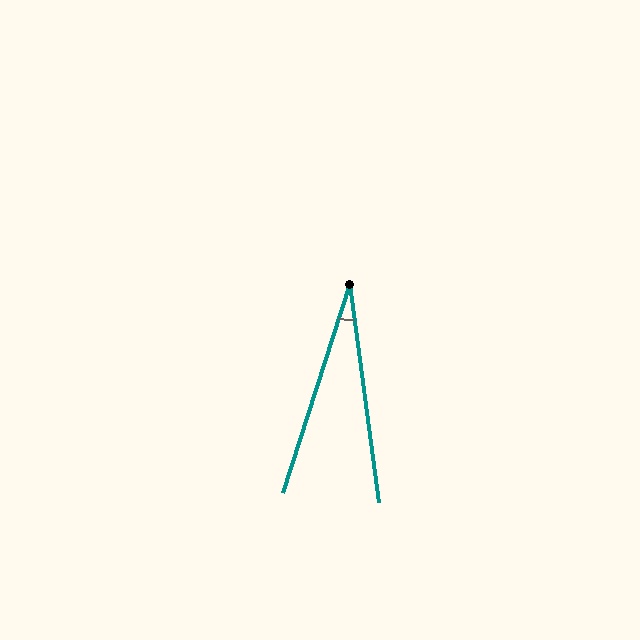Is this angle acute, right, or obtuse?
It is acute.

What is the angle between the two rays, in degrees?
Approximately 25 degrees.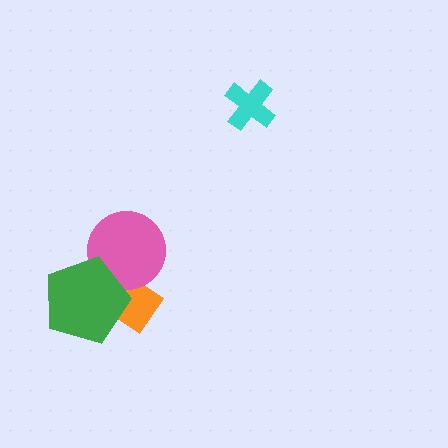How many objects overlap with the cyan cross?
0 objects overlap with the cyan cross.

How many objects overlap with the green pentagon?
2 objects overlap with the green pentagon.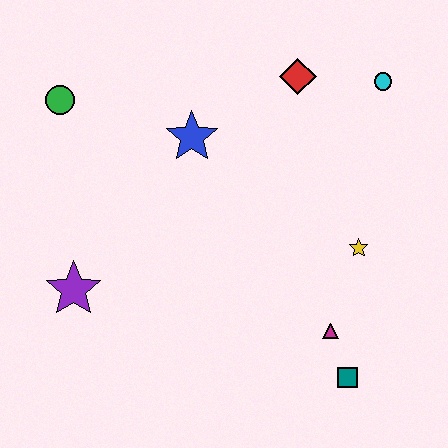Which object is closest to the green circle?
The blue star is closest to the green circle.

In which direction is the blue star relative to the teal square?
The blue star is above the teal square.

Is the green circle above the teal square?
Yes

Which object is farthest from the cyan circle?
The purple star is farthest from the cyan circle.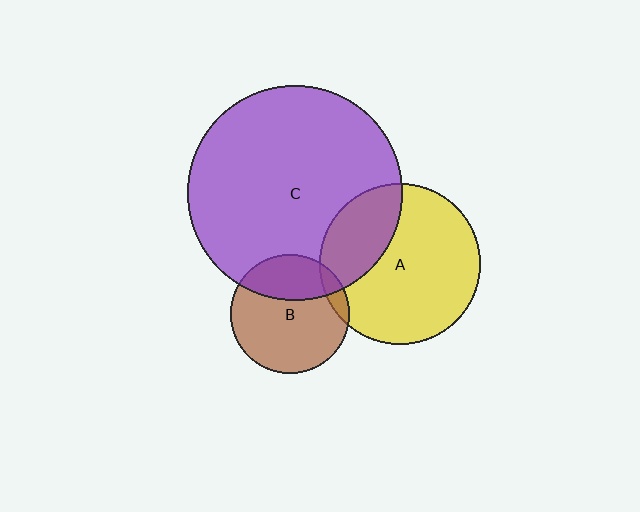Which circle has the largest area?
Circle C (purple).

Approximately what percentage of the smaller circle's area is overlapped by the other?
Approximately 10%.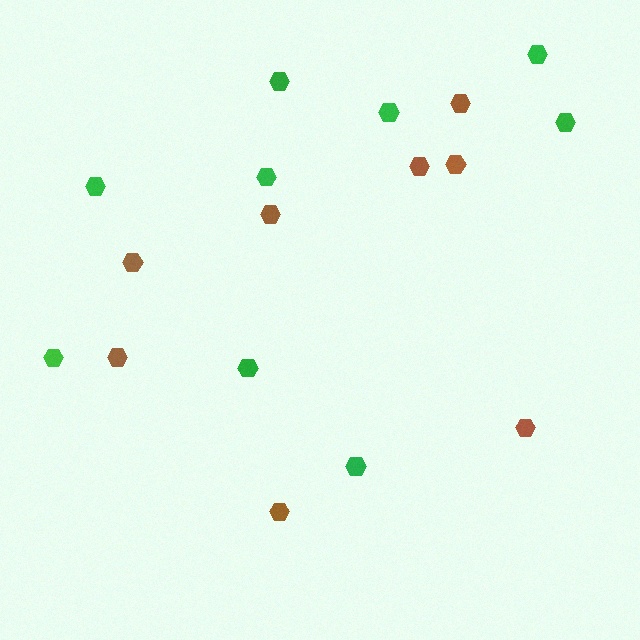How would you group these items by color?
There are 2 groups: one group of brown hexagons (8) and one group of green hexagons (9).